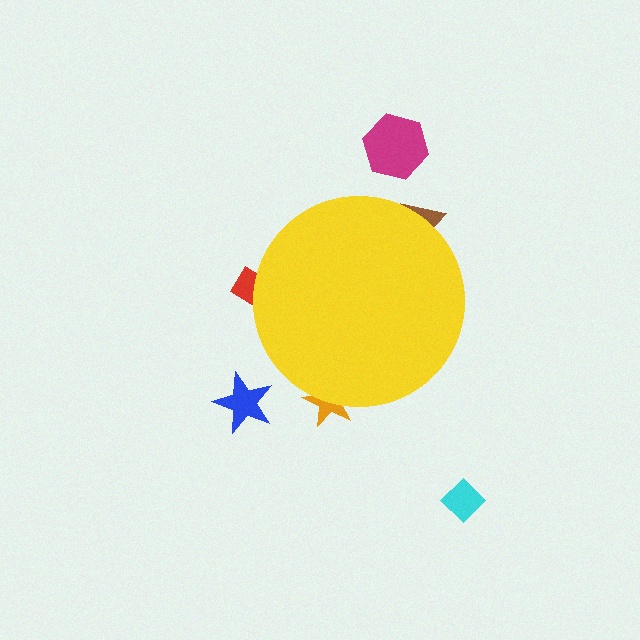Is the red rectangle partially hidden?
Yes, the red rectangle is partially hidden behind the yellow circle.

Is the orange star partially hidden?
Yes, the orange star is partially hidden behind the yellow circle.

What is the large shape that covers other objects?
A yellow circle.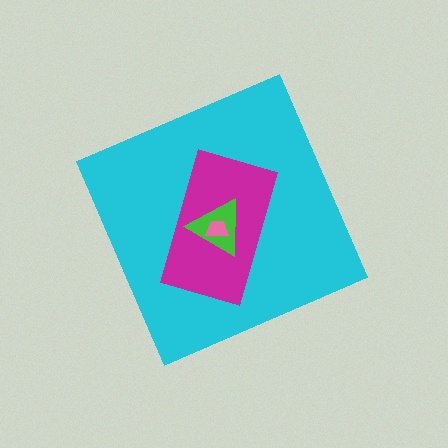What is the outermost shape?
The cyan diamond.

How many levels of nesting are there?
4.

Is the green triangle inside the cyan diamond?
Yes.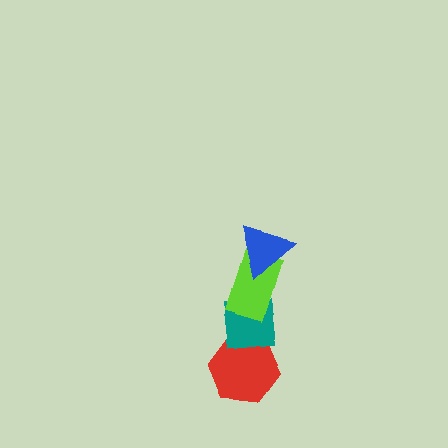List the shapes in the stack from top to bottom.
From top to bottom: the blue triangle, the lime rectangle, the teal square, the red hexagon.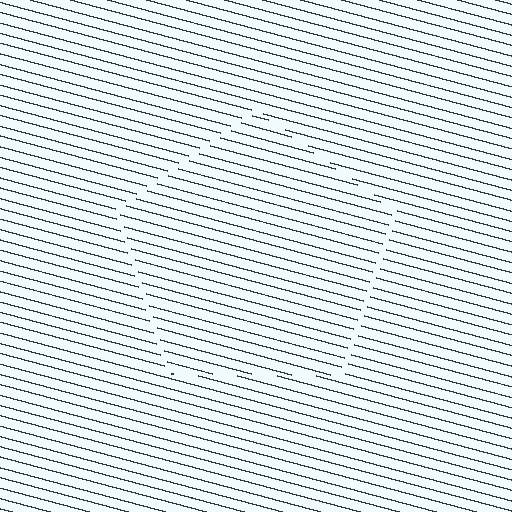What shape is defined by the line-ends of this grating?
An illusory pentagon. The interior of the shape contains the same grating, shifted by half a period — the contour is defined by the phase discontinuity where line-ends from the inner and outer gratings abut.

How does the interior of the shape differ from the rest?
The interior of the shape contains the same grating, shifted by half a period — the contour is defined by the phase discontinuity where line-ends from the inner and outer gratings abut.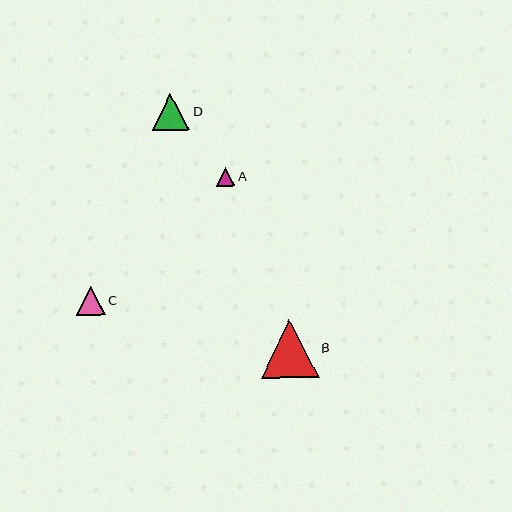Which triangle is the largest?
Triangle B is the largest with a size of approximately 58 pixels.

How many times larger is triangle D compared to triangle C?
Triangle D is approximately 1.3 times the size of triangle C.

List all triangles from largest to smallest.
From largest to smallest: B, D, C, A.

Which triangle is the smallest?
Triangle A is the smallest with a size of approximately 18 pixels.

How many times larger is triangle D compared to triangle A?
Triangle D is approximately 2.0 times the size of triangle A.